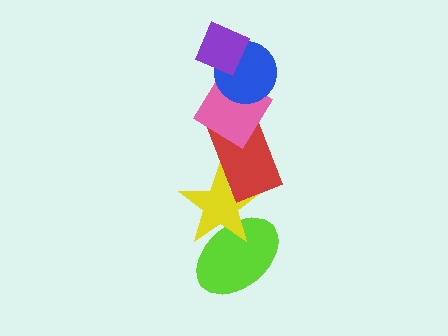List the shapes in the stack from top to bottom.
From top to bottom: the purple diamond, the blue circle, the pink diamond, the red rectangle, the yellow star, the lime ellipse.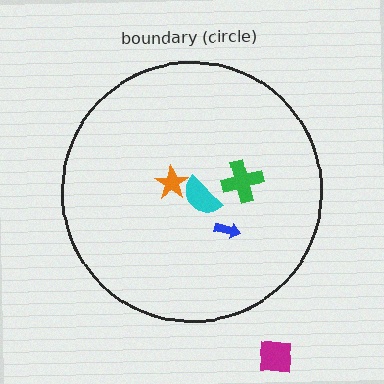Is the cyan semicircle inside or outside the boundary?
Inside.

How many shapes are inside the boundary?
4 inside, 1 outside.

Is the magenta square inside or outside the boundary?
Outside.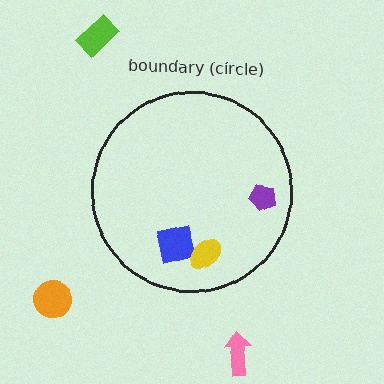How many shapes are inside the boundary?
3 inside, 3 outside.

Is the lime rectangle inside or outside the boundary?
Outside.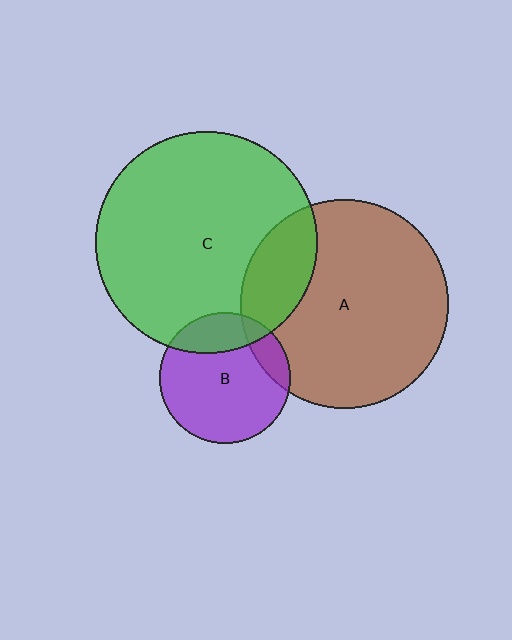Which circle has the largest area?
Circle C (green).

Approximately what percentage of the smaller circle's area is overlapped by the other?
Approximately 20%.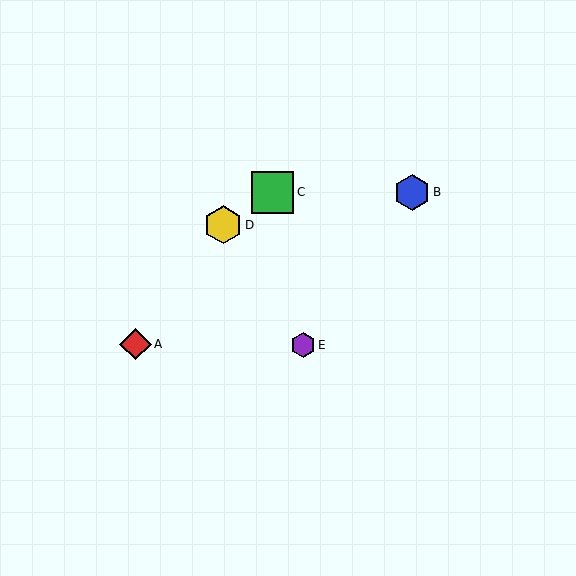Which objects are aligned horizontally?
Objects B, C are aligned horizontally.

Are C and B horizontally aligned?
Yes, both are at y≈192.